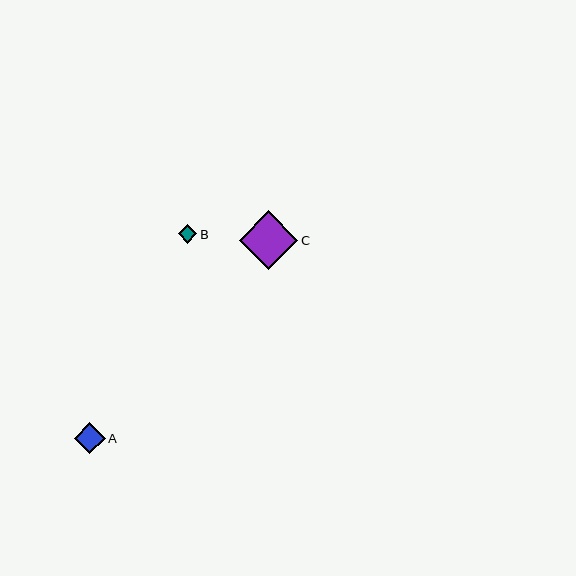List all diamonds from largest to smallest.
From largest to smallest: C, A, B.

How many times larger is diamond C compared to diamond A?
Diamond C is approximately 1.9 times the size of diamond A.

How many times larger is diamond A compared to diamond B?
Diamond A is approximately 1.6 times the size of diamond B.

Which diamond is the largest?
Diamond C is the largest with a size of approximately 58 pixels.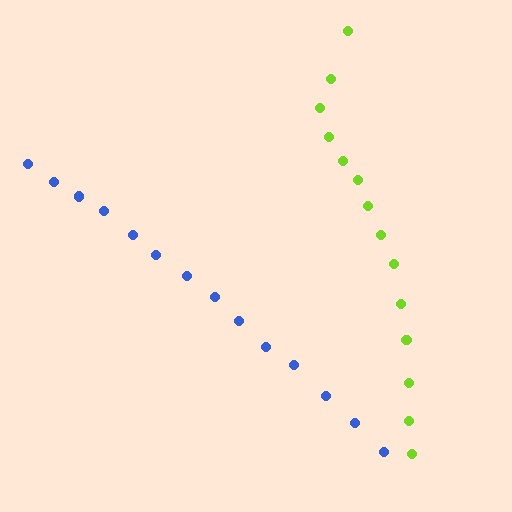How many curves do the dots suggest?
There are 2 distinct paths.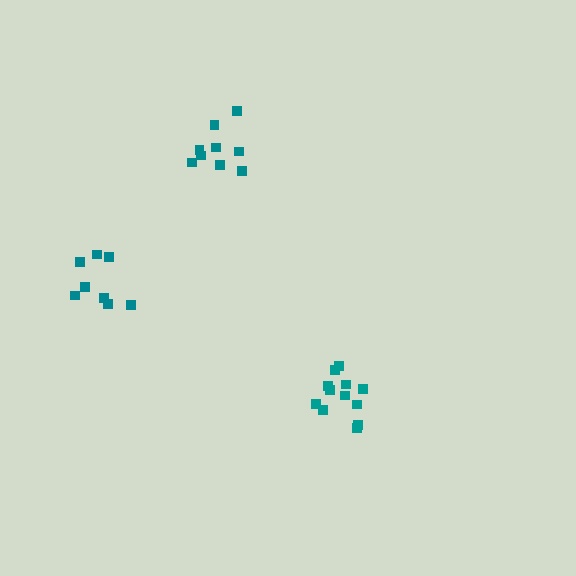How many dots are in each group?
Group 1: 8 dots, Group 2: 9 dots, Group 3: 12 dots (29 total).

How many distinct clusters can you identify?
There are 3 distinct clusters.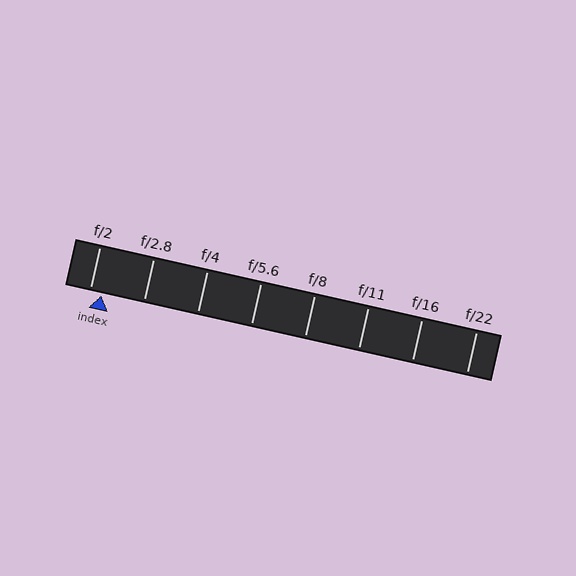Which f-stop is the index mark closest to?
The index mark is closest to f/2.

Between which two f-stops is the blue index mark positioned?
The index mark is between f/2 and f/2.8.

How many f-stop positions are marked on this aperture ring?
There are 8 f-stop positions marked.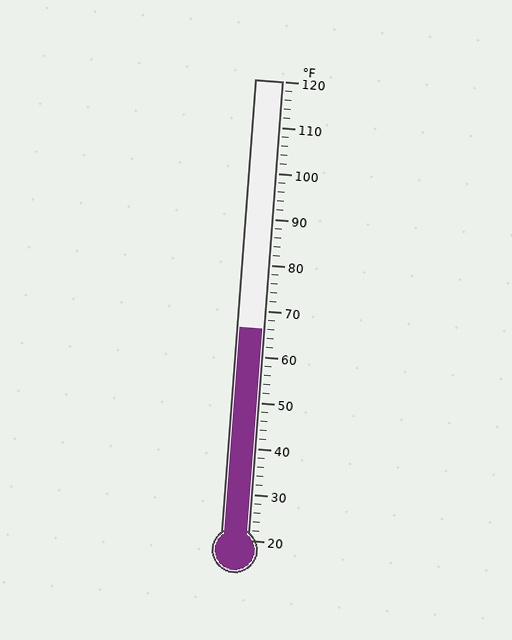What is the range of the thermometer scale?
The thermometer scale ranges from 20°F to 120°F.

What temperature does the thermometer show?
The thermometer shows approximately 66°F.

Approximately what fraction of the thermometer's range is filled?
The thermometer is filled to approximately 45% of its range.